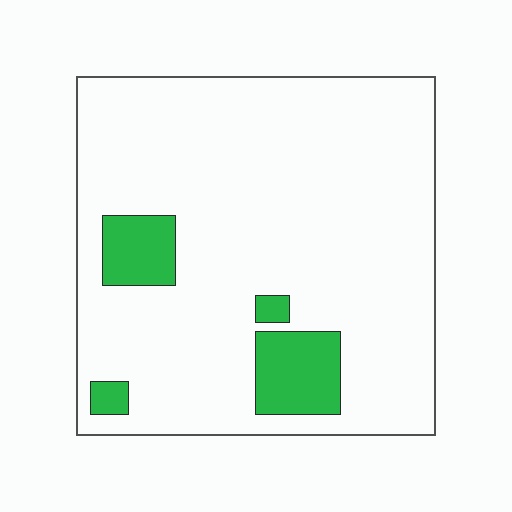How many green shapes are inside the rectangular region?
4.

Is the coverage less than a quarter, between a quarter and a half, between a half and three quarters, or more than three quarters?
Less than a quarter.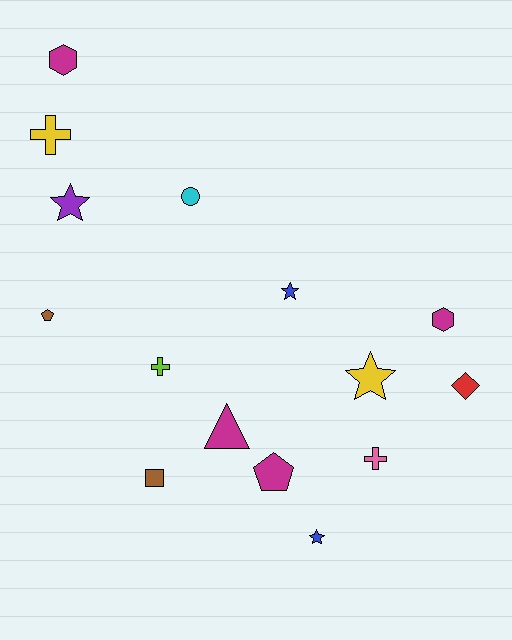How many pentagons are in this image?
There are 2 pentagons.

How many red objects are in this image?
There is 1 red object.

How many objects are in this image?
There are 15 objects.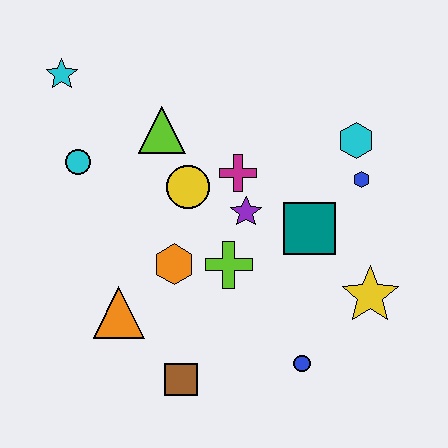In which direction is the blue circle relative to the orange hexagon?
The blue circle is to the right of the orange hexagon.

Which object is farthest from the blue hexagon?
The cyan star is farthest from the blue hexagon.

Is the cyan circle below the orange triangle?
No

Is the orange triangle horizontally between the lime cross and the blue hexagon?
No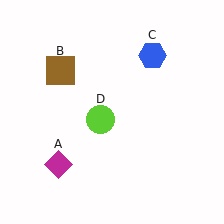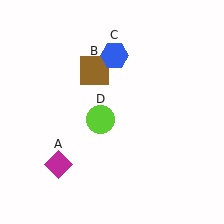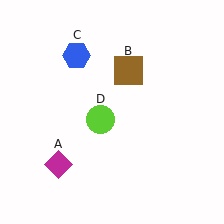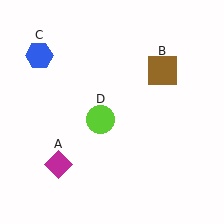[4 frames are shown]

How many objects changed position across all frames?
2 objects changed position: brown square (object B), blue hexagon (object C).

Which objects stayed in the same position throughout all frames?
Magenta diamond (object A) and lime circle (object D) remained stationary.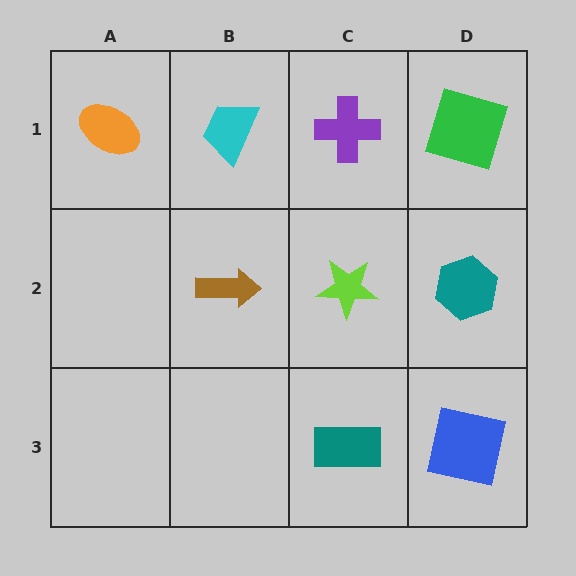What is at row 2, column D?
A teal hexagon.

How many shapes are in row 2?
3 shapes.